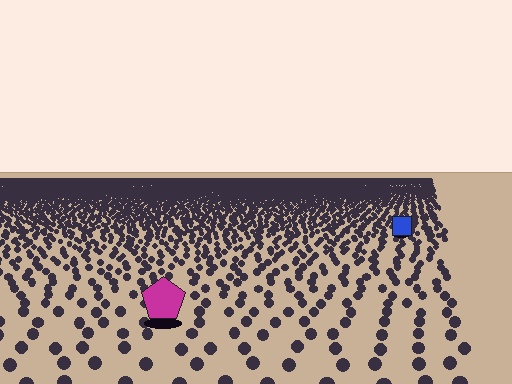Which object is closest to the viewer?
The magenta pentagon is closest. The texture marks near it are larger and more spread out.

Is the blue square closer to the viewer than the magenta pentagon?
No. The magenta pentagon is closer — you can tell from the texture gradient: the ground texture is coarser near it.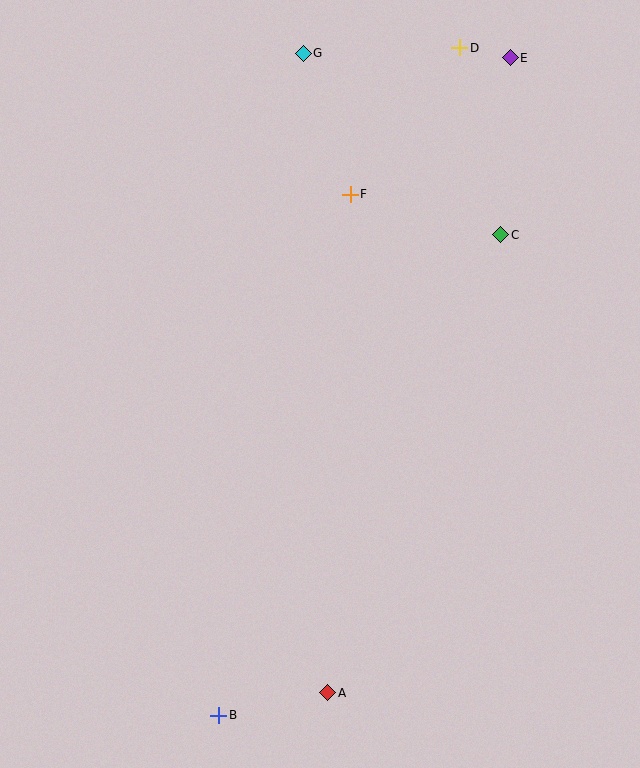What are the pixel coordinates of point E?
Point E is at (510, 58).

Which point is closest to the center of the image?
Point F at (350, 194) is closest to the center.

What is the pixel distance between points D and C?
The distance between D and C is 192 pixels.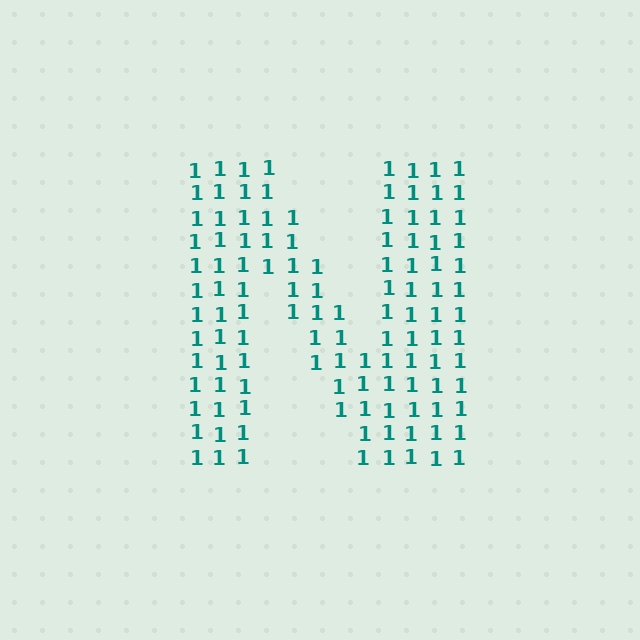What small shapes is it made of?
It is made of small digit 1's.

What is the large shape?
The large shape is the letter N.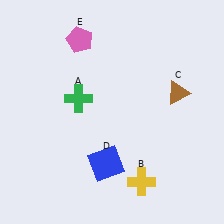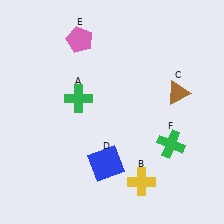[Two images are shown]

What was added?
A green cross (F) was added in Image 2.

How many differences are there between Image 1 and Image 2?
There is 1 difference between the two images.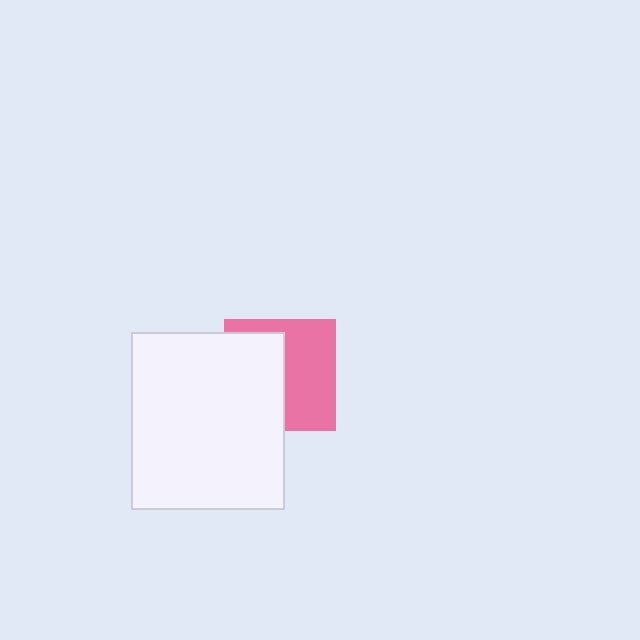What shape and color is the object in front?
The object in front is a white rectangle.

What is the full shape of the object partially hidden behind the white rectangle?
The partially hidden object is a pink square.